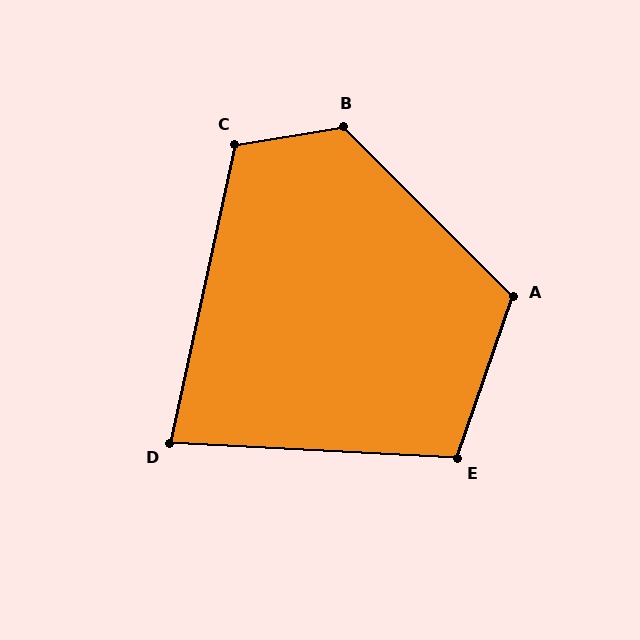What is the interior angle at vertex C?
Approximately 112 degrees (obtuse).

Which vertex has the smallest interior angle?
D, at approximately 81 degrees.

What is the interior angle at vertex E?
Approximately 106 degrees (obtuse).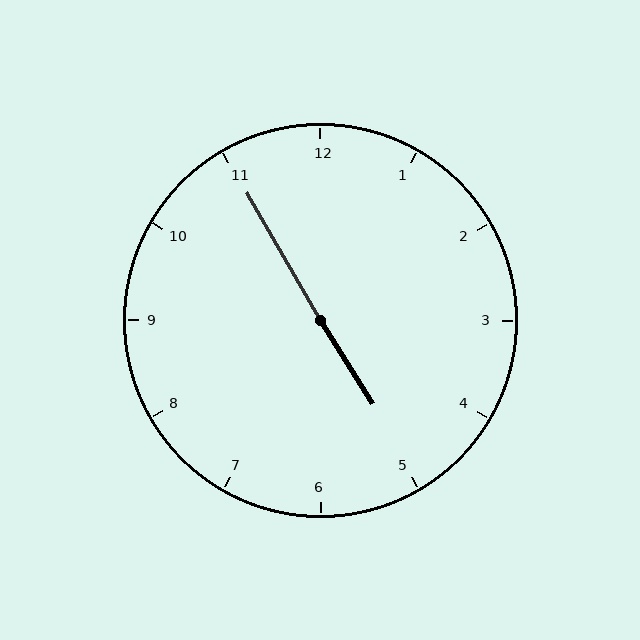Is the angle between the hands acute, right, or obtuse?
It is obtuse.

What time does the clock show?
4:55.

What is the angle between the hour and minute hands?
Approximately 178 degrees.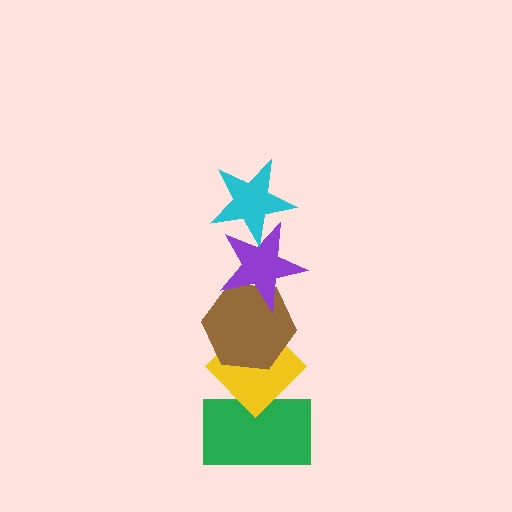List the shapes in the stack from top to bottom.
From top to bottom: the cyan star, the purple star, the brown hexagon, the yellow diamond, the green rectangle.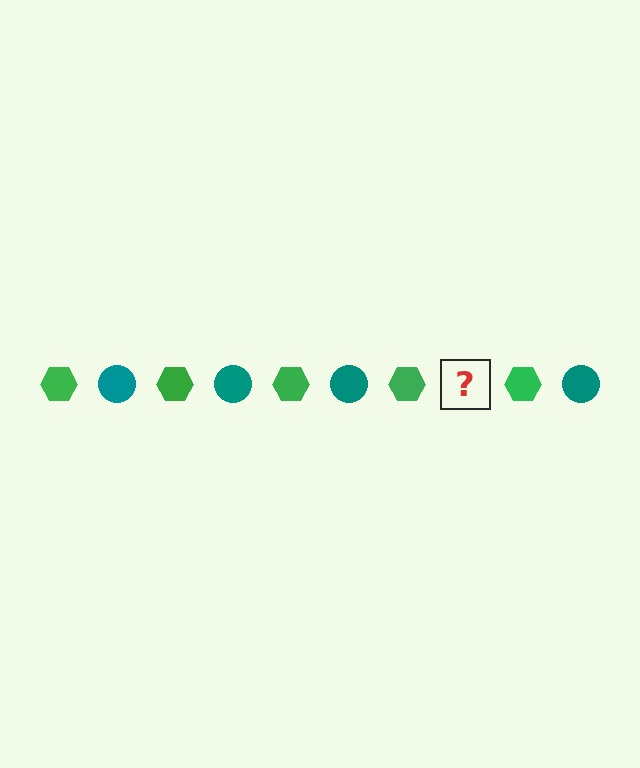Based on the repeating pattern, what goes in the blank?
The blank should be a teal circle.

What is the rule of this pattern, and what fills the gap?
The rule is that the pattern alternates between green hexagon and teal circle. The gap should be filled with a teal circle.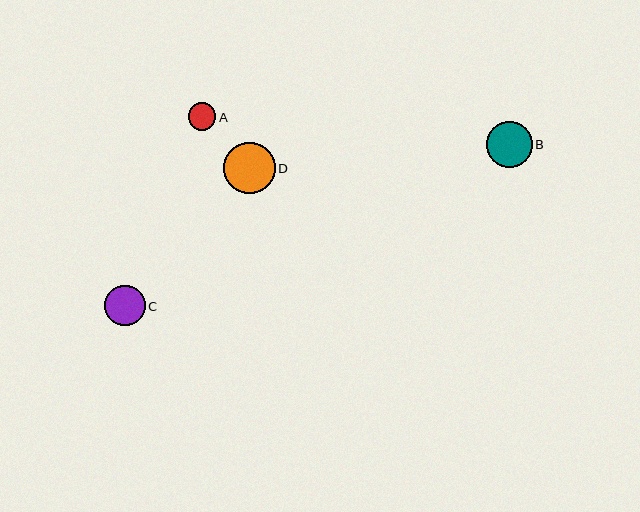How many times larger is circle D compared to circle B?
Circle D is approximately 1.1 times the size of circle B.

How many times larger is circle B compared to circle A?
Circle B is approximately 1.7 times the size of circle A.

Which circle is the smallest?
Circle A is the smallest with a size of approximately 27 pixels.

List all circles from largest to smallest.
From largest to smallest: D, B, C, A.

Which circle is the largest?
Circle D is the largest with a size of approximately 51 pixels.